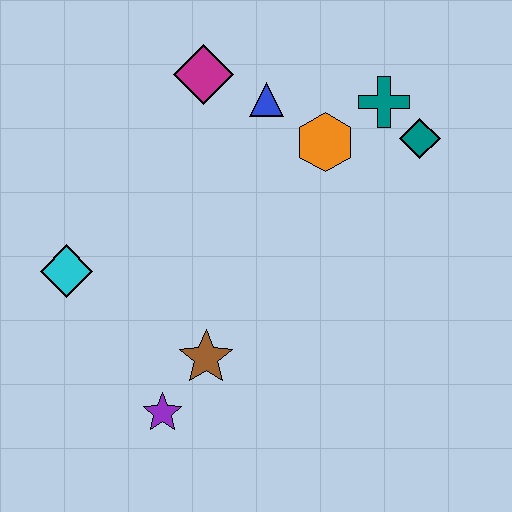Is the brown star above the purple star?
Yes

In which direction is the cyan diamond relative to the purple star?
The cyan diamond is above the purple star.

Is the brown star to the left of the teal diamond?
Yes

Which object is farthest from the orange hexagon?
The purple star is farthest from the orange hexagon.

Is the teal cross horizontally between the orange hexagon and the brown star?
No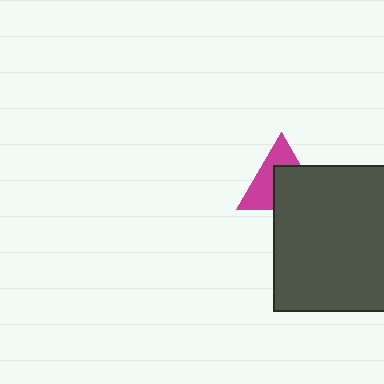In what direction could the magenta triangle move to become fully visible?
The magenta triangle could move toward the upper-left. That would shift it out from behind the dark gray square entirely.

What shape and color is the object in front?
The object in front is a dark gray square.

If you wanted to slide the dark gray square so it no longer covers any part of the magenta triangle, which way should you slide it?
Slide it toward the lower-right — that is the most direct way to separate the two shapes.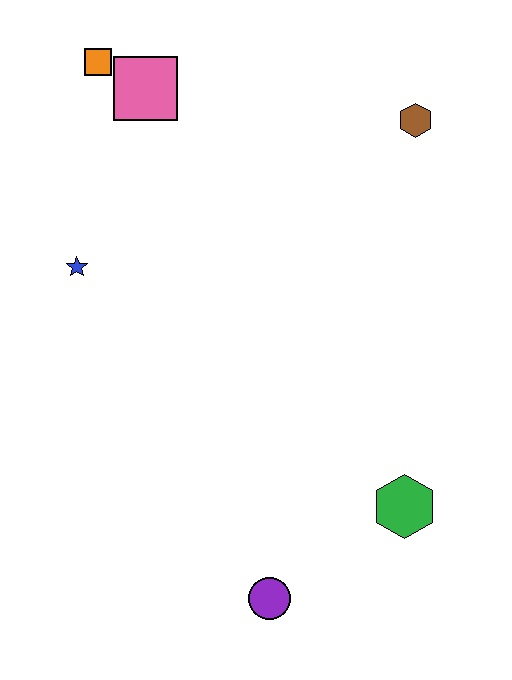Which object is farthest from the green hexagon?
The orange square is farthest from the green hexagon.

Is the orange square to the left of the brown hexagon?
Yes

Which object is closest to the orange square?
The pink square is closest to the orange square.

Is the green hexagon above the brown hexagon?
No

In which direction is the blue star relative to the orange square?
The blue star is below the orange square.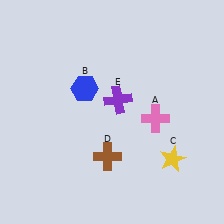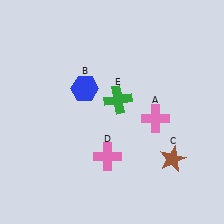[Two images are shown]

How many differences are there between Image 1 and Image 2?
There are 3 differences between the two images.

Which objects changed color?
C changed from yellow to brown. D changed from brown to pink. E changed from purple to green.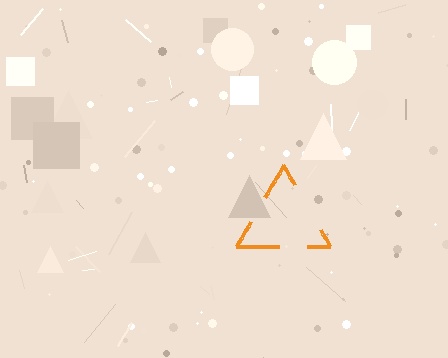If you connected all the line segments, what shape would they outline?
They would outline a triangle.